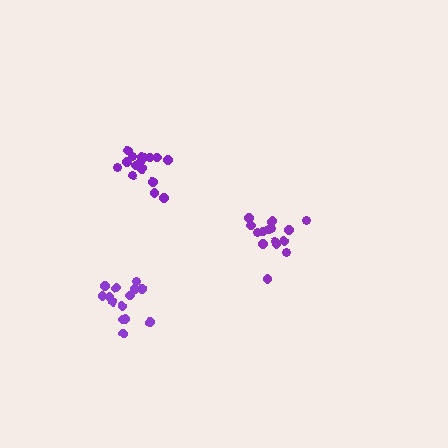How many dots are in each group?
Group 1: 14 dots, Group 2: 15 dots, Group 3: 16 dots (45 total).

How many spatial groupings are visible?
There are 3 spatial groupings.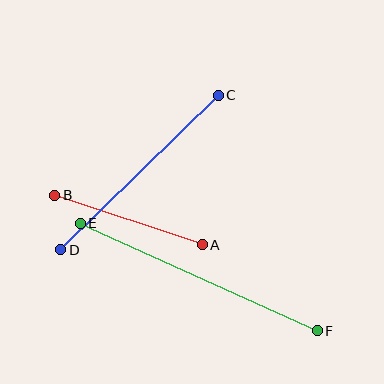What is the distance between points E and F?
The distance is approximately 260 pixels.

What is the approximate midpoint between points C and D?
The midpoint is at approximately (139, 173) pixels.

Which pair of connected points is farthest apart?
Points E and F are farthest apart.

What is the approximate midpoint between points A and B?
The midpoint is at approximately (129, 220) pixels.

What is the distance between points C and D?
The distance is approximately 221 pixels.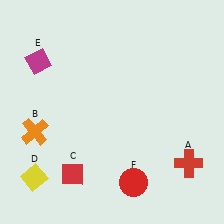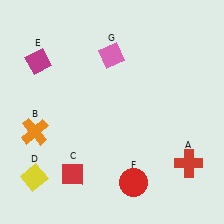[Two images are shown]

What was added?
A pink diamond (G) was added in Image 2.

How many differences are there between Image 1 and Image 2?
There is 1 difference between the two images.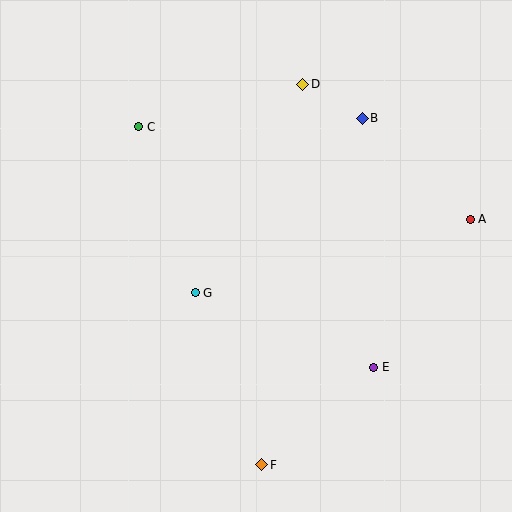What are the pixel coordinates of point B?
Point B is at (362, 118).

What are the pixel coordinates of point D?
Point D is at (303, 84).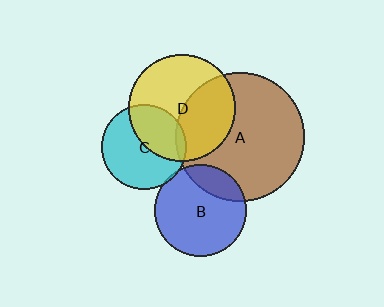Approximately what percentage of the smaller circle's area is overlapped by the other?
Approximately 40%.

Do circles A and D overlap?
Yes.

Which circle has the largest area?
Circle A (brown).